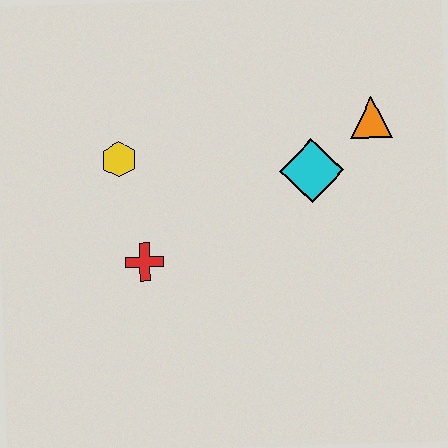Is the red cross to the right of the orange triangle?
No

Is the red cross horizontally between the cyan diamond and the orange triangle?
No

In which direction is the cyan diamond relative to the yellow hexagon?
The cyan diamond is to the right of the yellow hexagon.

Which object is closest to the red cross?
The yellow hexagon is closest to the red cross.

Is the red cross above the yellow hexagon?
No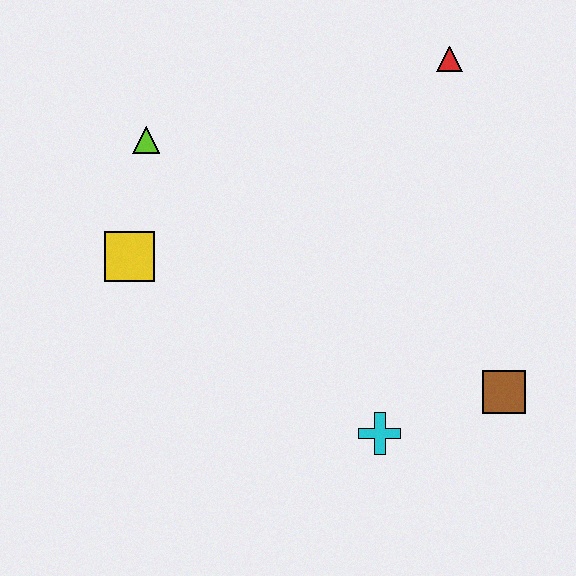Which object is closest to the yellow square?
The lime triangle is closest to the yellow square.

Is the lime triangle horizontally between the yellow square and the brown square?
Yes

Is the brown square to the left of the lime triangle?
No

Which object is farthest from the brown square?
The lime triangle is farthest from the brown square.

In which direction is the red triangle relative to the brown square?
The red triangle is above the brown square.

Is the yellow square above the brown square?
Yes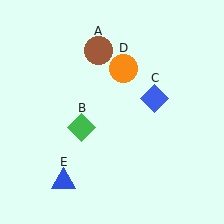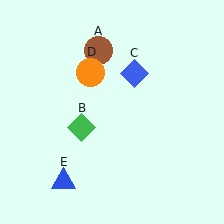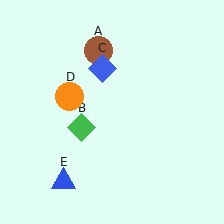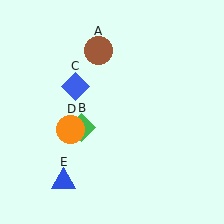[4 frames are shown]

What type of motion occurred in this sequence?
The blue diamond (object C), orange circle (object D) rotated counterclockwise around the center of the scene.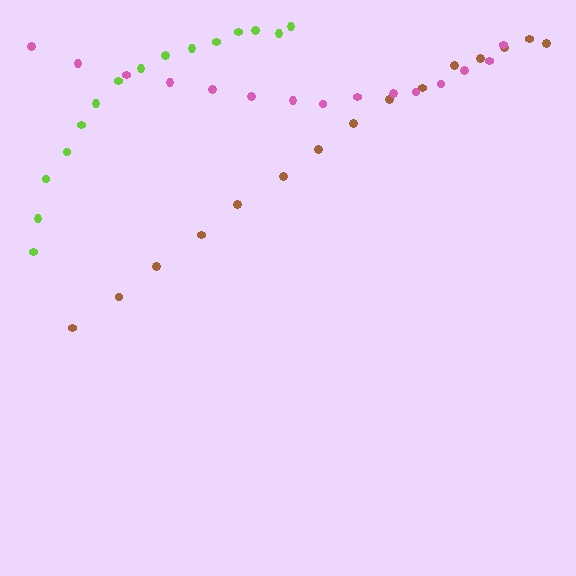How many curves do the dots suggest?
There are 3 distinct paths.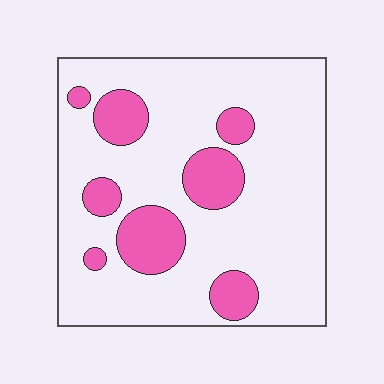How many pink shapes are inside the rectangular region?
8.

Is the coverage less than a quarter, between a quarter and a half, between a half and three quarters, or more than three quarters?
Less than a quarter.